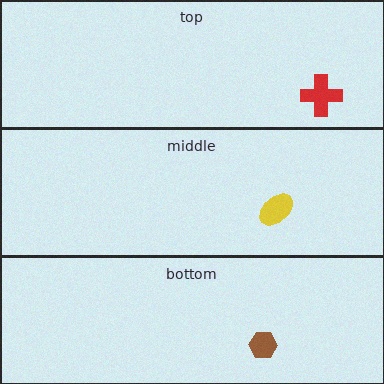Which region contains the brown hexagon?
The bottom region.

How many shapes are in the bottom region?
1.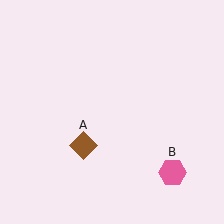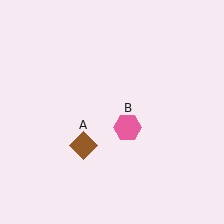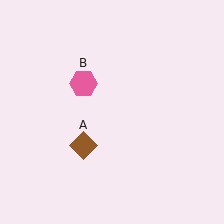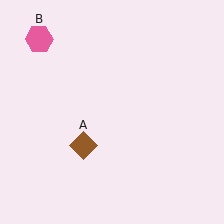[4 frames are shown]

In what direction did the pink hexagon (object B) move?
The pink hexagon (object B) moved up and to the left.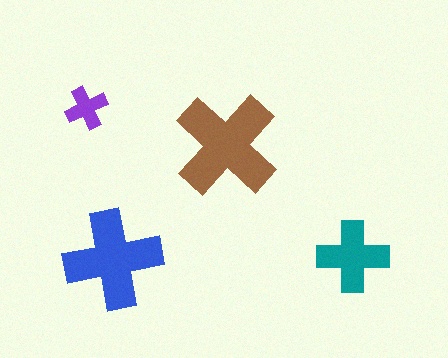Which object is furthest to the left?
The purple cross is leftmost.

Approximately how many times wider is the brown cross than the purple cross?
About 2.5 times wider.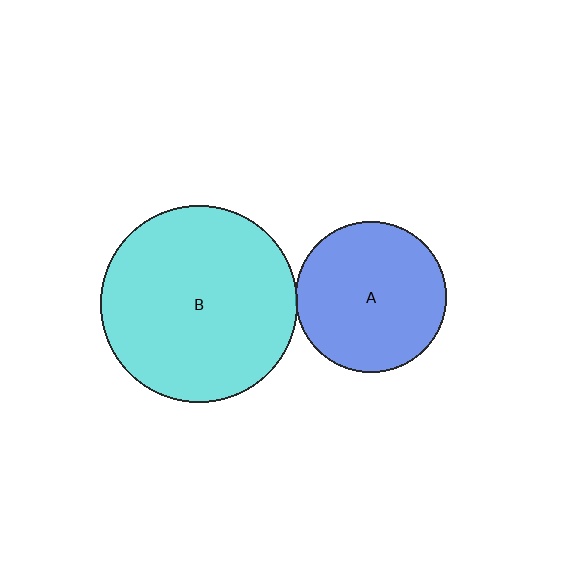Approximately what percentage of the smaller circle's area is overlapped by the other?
Approximately 5%.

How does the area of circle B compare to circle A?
Approximately 1.7 times.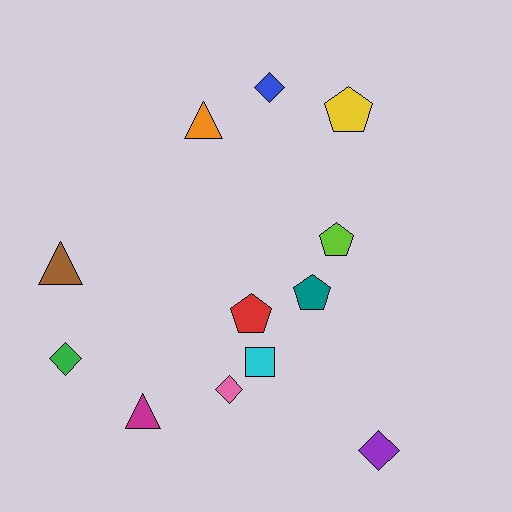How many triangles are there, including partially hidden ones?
There are 3 triangles.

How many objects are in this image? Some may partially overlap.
There are 12 objects.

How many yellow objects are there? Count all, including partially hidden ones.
There is 1 yellow object.